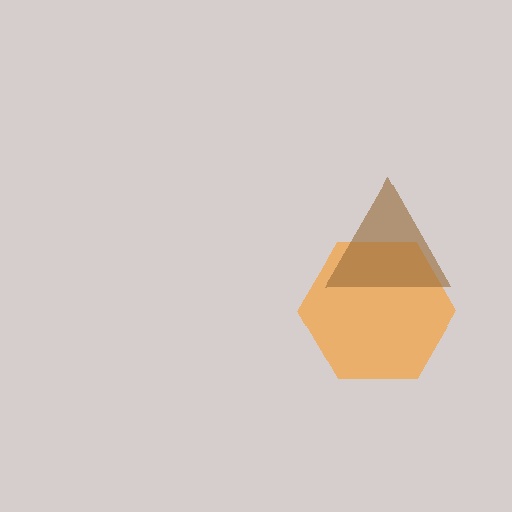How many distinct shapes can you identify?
There are 2 distinct shapes: an orange hexagon, a brown triangle.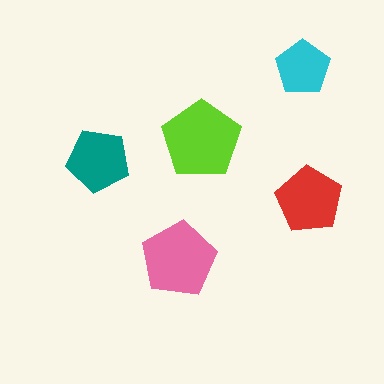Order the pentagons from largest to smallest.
the lime one, the pink one, the red one, the teal one, the cyan one.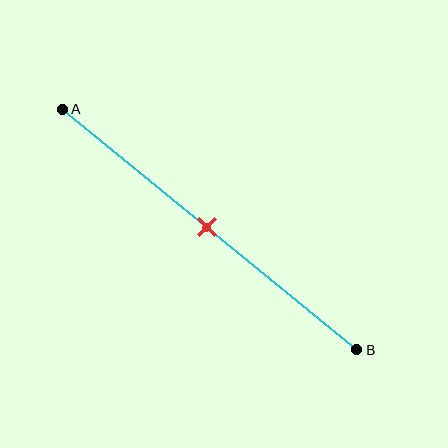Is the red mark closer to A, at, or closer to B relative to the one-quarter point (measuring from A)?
The red mark is closer to point B than the one-quarter point of segment AB.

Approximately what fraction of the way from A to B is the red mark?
The red mark is approximately 50% of the way from A to B.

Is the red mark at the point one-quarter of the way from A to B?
No, the mark is at about 50% from A, not at the 25% one-quarter point.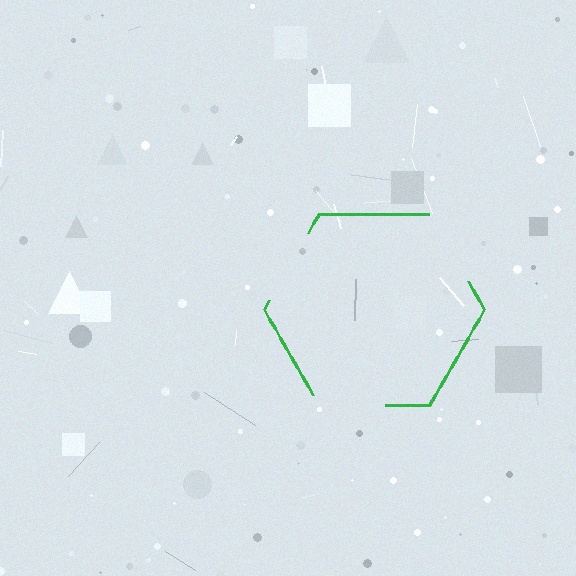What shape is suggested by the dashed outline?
The dashed outline suggests a hexagon.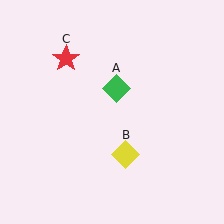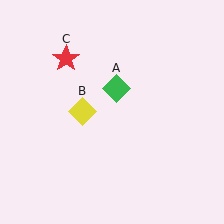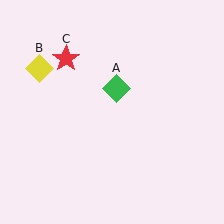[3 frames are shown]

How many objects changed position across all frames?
1 object changed position: yellow diamond (object B).